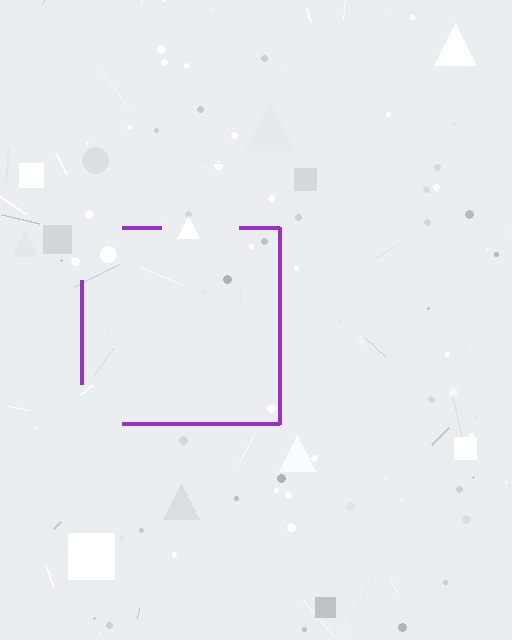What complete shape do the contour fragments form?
The contour fragments form a square.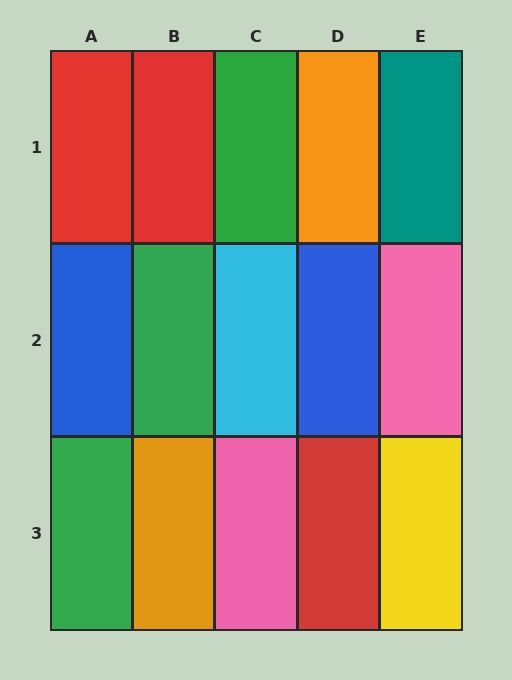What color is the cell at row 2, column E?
Pink.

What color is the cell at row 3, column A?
Green.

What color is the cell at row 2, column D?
Blue.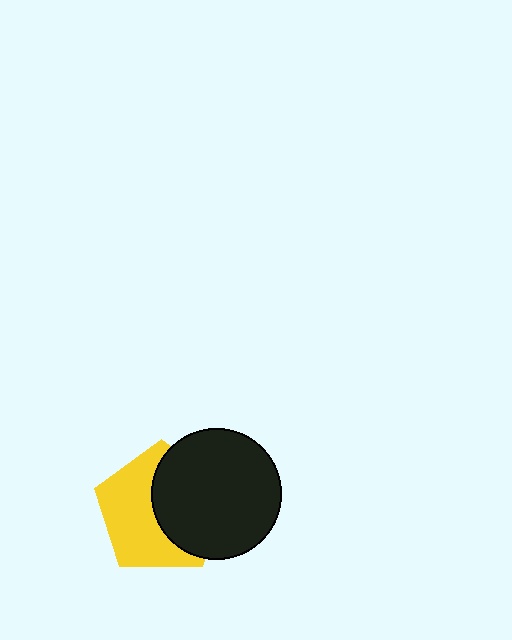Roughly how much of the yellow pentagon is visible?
About half of it is visible (roughly 54%).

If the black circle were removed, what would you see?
You would see the complete yellow pentagon.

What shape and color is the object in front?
The object in front is a black circle.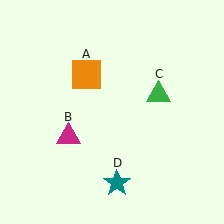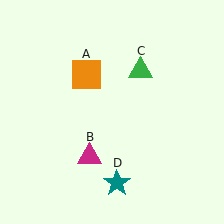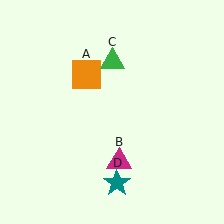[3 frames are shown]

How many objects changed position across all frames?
2 objects changed position: magenta triangle (object B), green triangle (object C).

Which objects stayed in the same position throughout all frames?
Orange square (object A) and teal star (object D) remained stationary.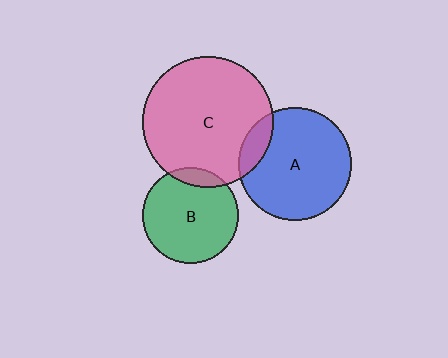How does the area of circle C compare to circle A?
Approximately 1.3 times.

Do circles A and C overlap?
Yes.